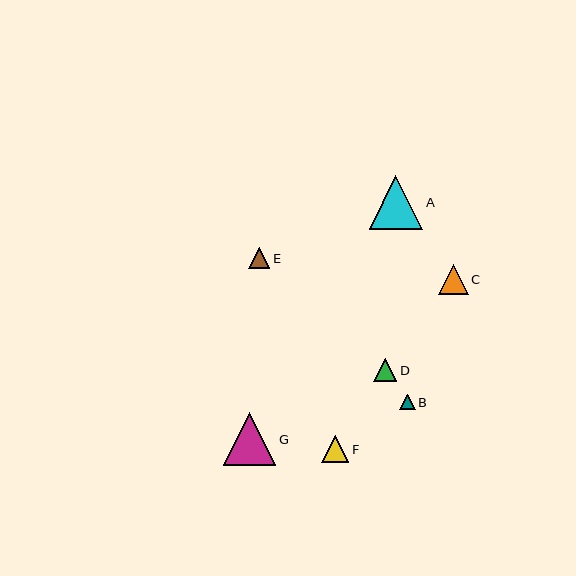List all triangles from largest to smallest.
From largest to smallest: A, G, C, F, D, E, B.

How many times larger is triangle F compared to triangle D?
Triangle F is approximately 1.2 times the size of triangle D.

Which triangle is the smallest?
Triangle B is the smallest with a size of approximately 15 pixels.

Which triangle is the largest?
Triangle A is the largest with a size of approximately 53 pixels.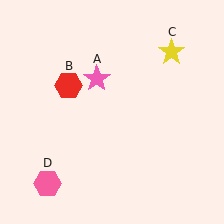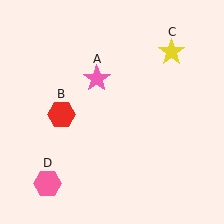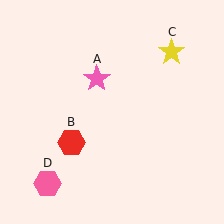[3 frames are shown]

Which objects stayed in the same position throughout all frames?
Pink star (object A) and yellow star (object C) and pink hexagon (object D) remained stationary.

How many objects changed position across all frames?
1 object changed position: red hexagon (object B).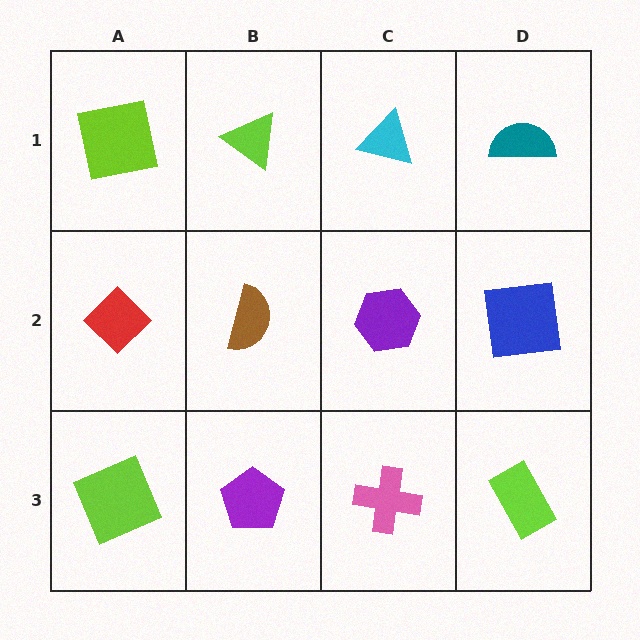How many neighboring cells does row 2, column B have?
4.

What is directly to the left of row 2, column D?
A purple hexagon.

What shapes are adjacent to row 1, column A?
A red diamond (row 2, column A), a lime triangle (row 1, column B).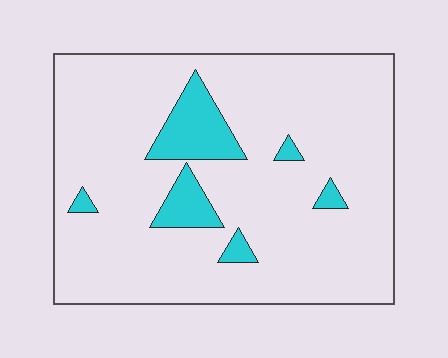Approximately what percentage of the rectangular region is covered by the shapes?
Approximately 10%.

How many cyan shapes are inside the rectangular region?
6.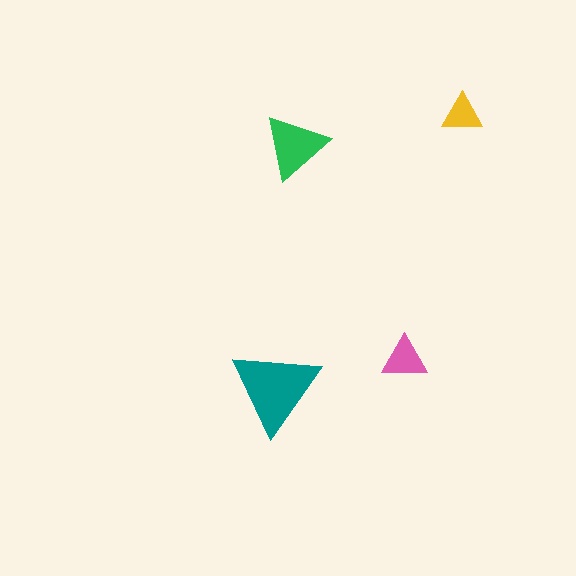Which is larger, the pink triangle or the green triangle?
The green one.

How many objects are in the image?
There are 4 objects in the image.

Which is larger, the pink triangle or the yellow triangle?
The pink one.